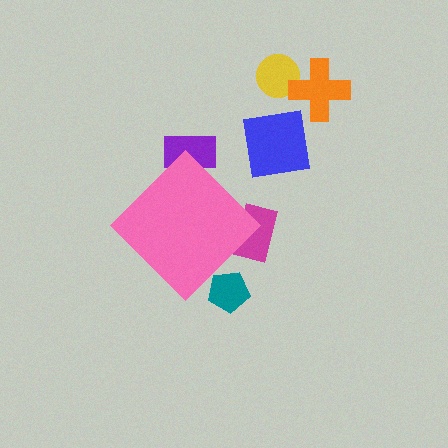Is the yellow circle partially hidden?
No, the yellow circle is fully visible.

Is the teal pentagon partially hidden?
Yes, the teal pentagon is partially hidden behind the pink diamond.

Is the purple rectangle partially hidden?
Yes, the purple rectangle is partially hidden behind the pink diamond.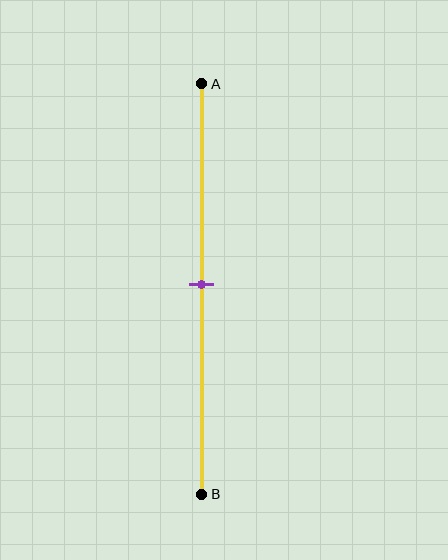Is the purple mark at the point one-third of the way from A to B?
No, the mark is at about 50% from A, not at the 33% one-third point.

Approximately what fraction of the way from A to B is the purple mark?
The purple mark is approximately 50% of the way from A to B.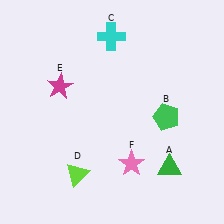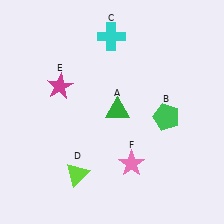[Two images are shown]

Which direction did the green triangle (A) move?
The green triangle (A) moved up.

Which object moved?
The green triangle (A) moved up.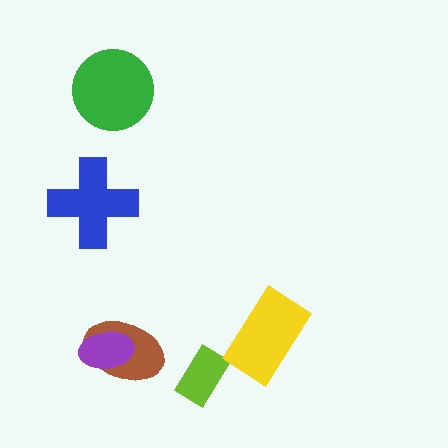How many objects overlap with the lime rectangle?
0 objects overlap with the lime rectangle.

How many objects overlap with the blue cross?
0 objects overlap with the blue cross.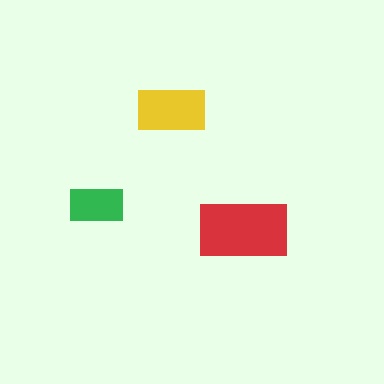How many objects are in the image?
There are 3 objects in the image.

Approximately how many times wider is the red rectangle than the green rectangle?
About 1.5 times wider.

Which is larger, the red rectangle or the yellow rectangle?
The red one.